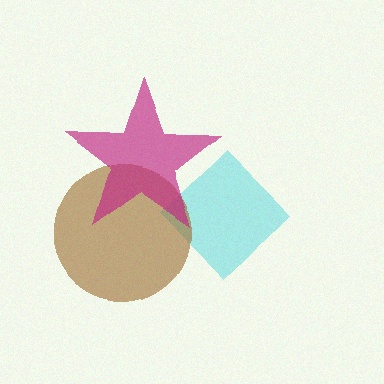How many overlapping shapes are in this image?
There are 3 overlapping shapes in the image.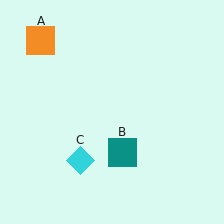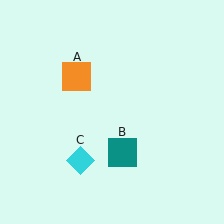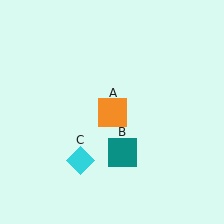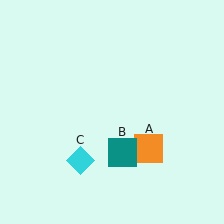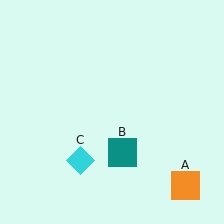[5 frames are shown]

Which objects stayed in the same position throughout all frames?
Teal square (object B) and cyan diamond (object C) remained stationary.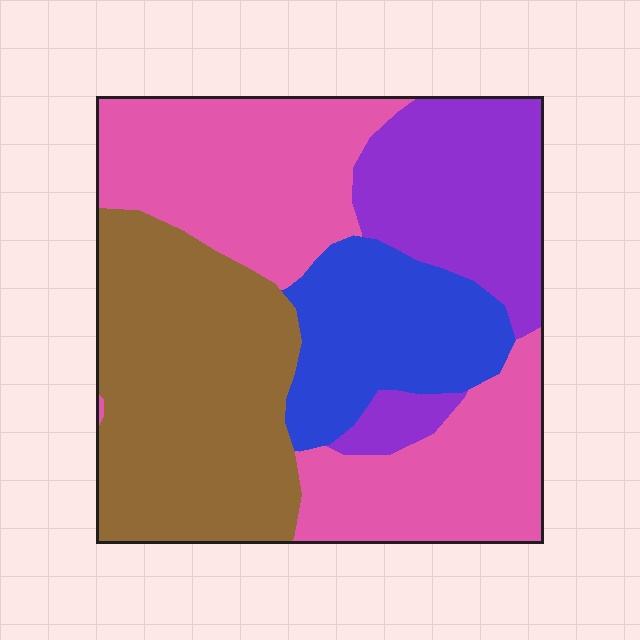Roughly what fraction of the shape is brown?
Brown takes up between a quarter and a half of the shape.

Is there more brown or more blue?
Brown.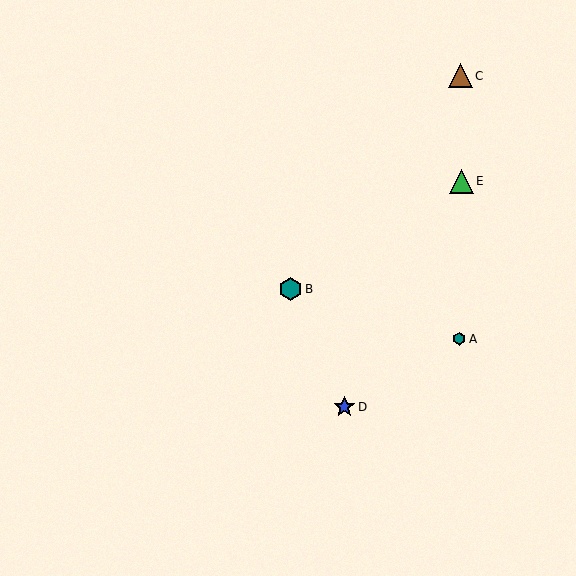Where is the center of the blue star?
The center of the blue star is at (344, 407).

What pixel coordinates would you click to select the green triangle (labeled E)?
Click at (461, 181) to select the green triangle E.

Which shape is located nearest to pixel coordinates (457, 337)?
The teal hexagon (labeled A) at (459, 339) is nearest to that location.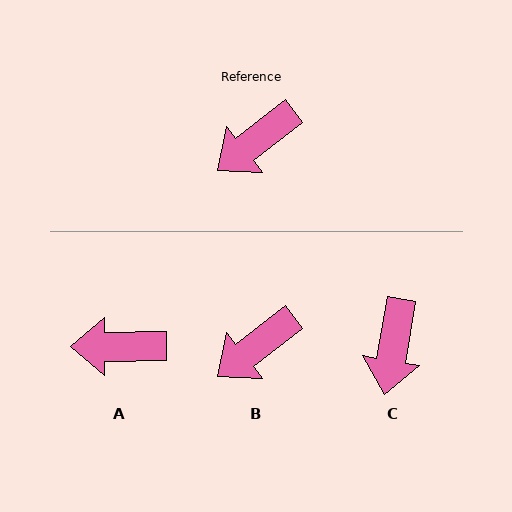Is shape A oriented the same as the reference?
No, it is off by about 37 degrees.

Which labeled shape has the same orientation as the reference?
B.